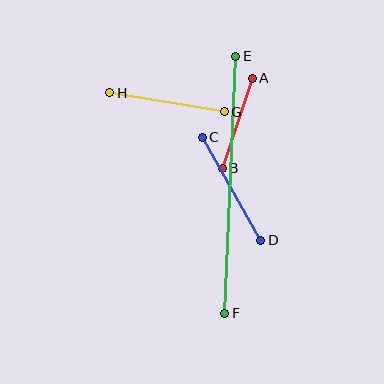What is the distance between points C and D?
The distance is approximately 118 pixels.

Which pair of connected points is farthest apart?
Points E and F are farthest apart.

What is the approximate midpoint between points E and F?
The midpoint is at approximately (230, 185) pixels.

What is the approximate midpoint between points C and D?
The midpoint is at approximately (231, 189) pixels.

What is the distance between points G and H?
The distance is approximately 116 pixels.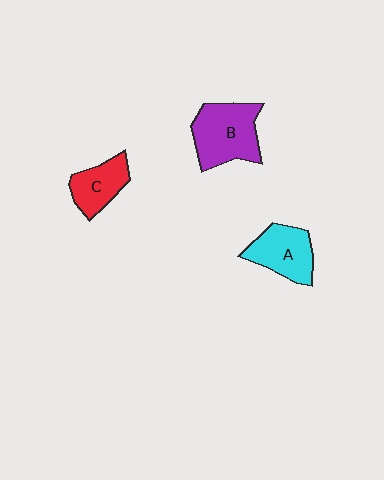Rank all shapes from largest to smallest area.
From largest to smallest: B (purple), A (cyan), C (red).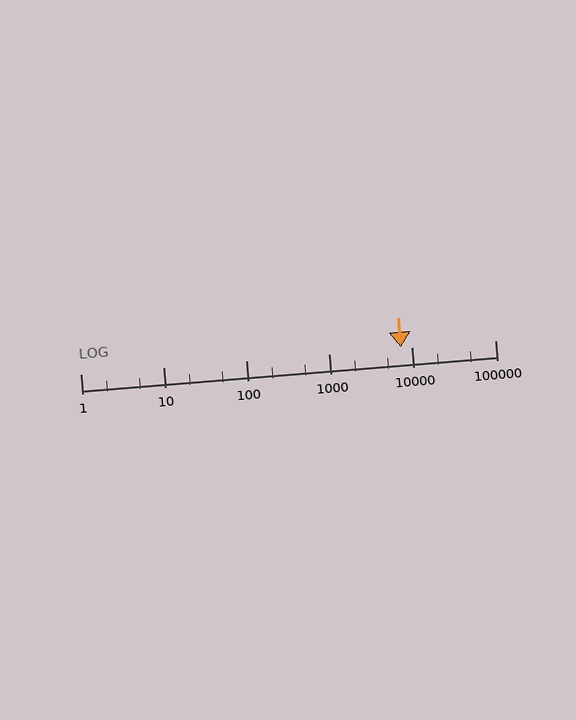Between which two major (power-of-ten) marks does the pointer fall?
The pointer is between 1000 and 10000.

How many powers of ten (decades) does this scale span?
The scale spans 5 decades, from 1 to 100000.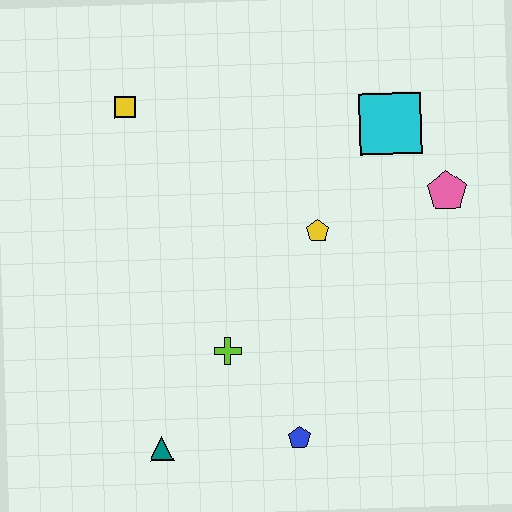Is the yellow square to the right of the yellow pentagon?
No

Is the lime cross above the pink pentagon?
No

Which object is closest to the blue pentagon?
The lime cross is closest to the blue pentagon.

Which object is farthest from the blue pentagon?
The yellow square is farthest from the blue pentagon.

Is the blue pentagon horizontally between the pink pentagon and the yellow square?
Yes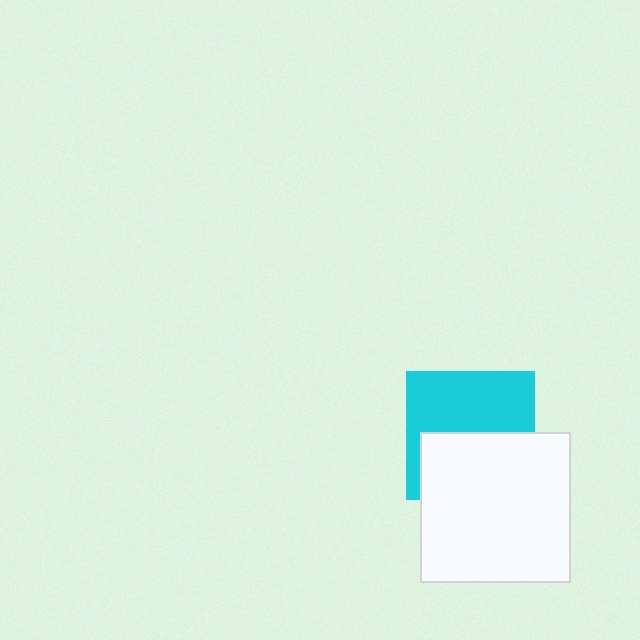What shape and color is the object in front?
The object in front is a white square.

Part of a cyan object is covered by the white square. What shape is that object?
It is a square.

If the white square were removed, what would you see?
You would see the complete cyan square.